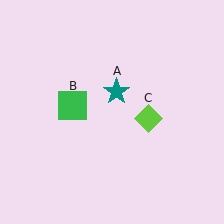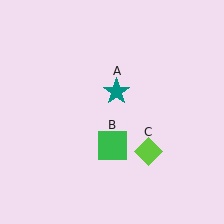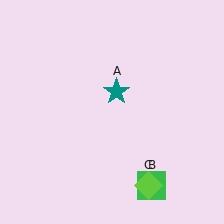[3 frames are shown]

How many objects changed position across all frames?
2 objects changed position: green square (object B), lime diamond (object C).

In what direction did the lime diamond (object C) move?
The lime diamond (object C) moved down.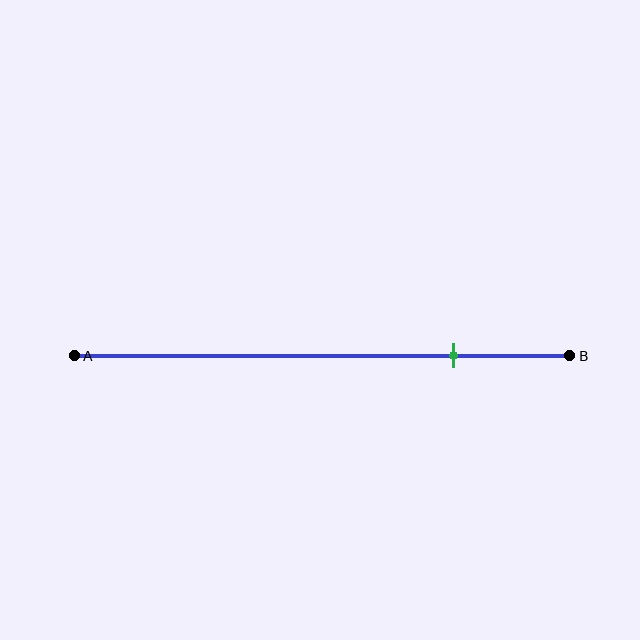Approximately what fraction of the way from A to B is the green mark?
The green mark is approximately 75% of the way from A to B.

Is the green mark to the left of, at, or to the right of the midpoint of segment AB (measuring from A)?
The green mark is to the right of the midpoint of segment AB.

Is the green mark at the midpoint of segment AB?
No, the mark is at about 75% from A, not at the 50% midpoint.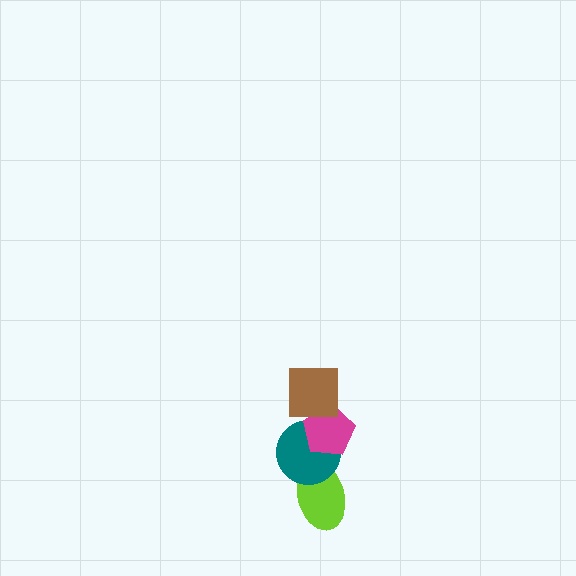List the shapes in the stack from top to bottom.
From top to bottom: the brown square, the magenta pentagon, the teal circle, the lime ellipse.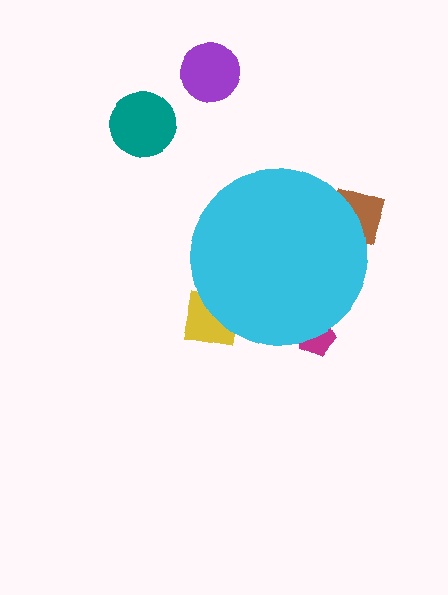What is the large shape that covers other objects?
A cyan circle.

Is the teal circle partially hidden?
No, the teal circle is fully visible.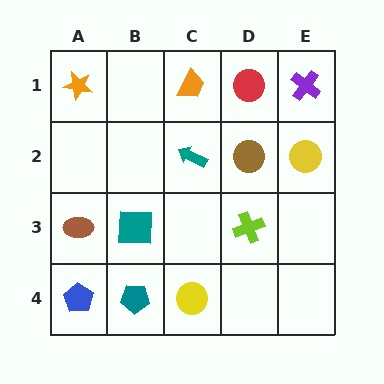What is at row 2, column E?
A yellow circle.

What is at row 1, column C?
An orange trapezoid.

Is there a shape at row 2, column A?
No, that cell is empty.